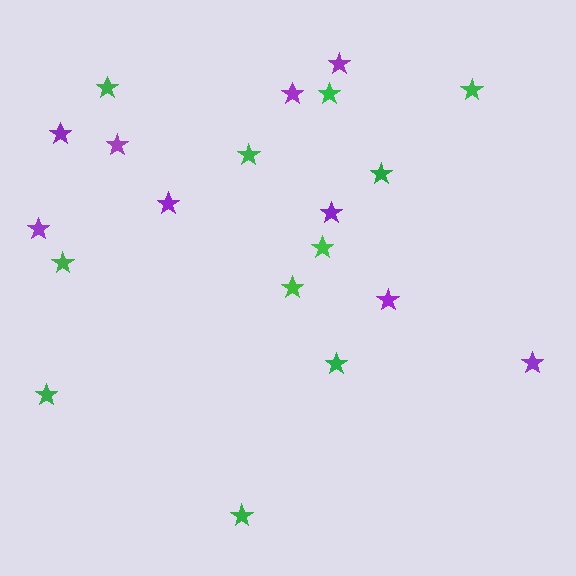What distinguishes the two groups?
There are 2 groups: one group of purple stars (9) and one group of green stars (11).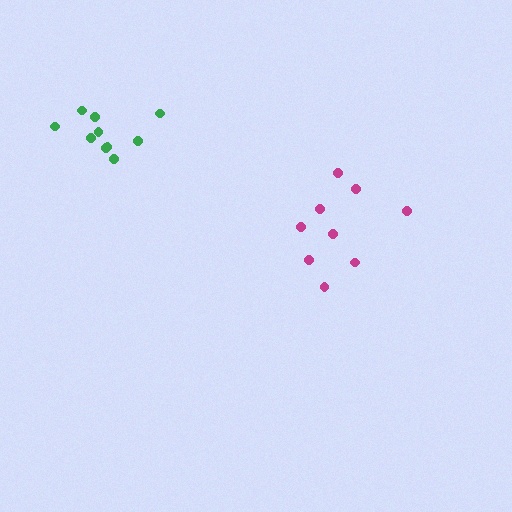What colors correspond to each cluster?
The clusters are colored: magenta, green.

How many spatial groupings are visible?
There are 2 spatial groupings.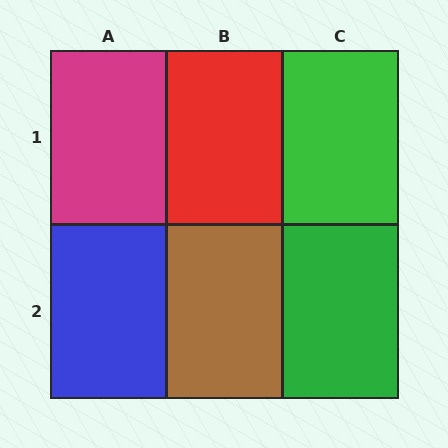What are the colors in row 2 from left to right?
Blue, brown, green.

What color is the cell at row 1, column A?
Magenta.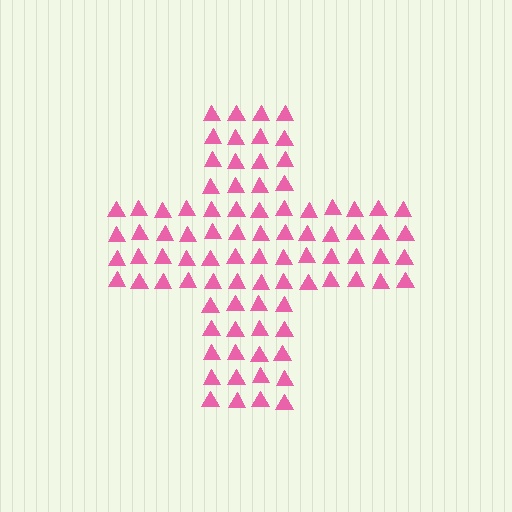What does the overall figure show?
The overall figure shows a cross.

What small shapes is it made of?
It is made of small triangles.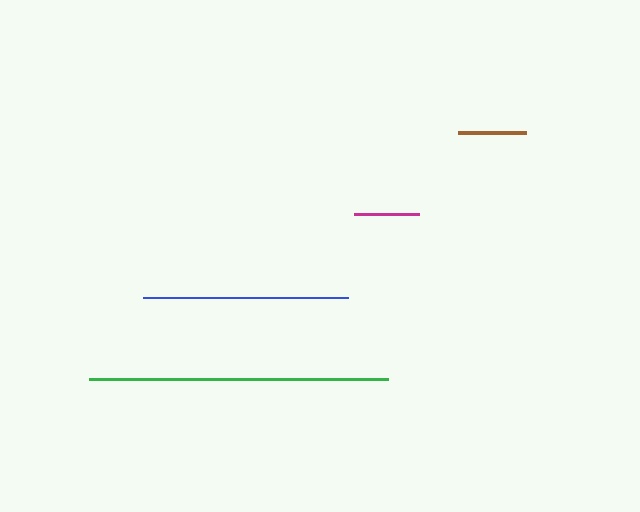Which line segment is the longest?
The green line is the longest at approximately 299 pixels.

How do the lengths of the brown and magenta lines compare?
The brown and magenta lines are approximately the same length.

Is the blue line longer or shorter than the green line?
The green line is longer than the blue line.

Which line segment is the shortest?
The magenta line is the shortest at approximately 65 pixels.